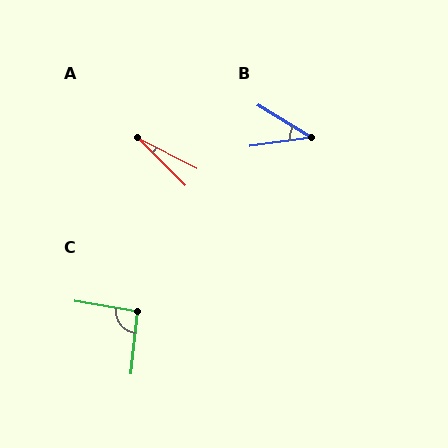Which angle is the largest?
C, at approximately 94 degrees.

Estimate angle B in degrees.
Approximately 39 degrees.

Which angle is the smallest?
A, at approximately 18 degrees.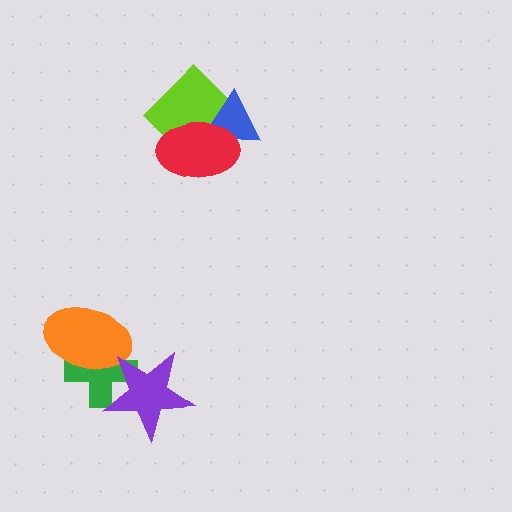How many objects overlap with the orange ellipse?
2 objects overlap with the orange ellipse.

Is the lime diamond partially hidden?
Yes, it is partially covered by another shape.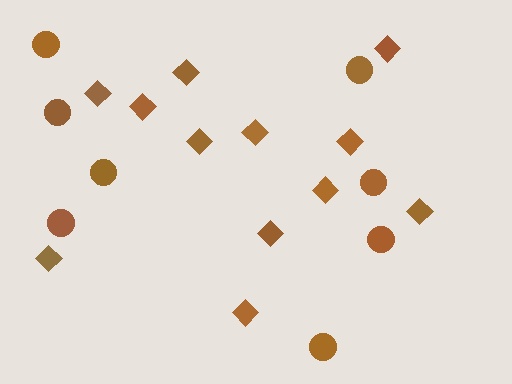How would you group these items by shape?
There are 2 groups: one group of diamonds (12) and one group of circles (8).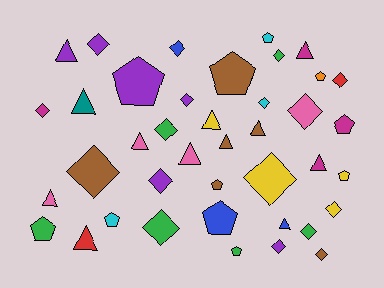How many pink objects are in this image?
There are 4 pink objects.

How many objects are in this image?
There are 40 objects.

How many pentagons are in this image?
There are 11 pentagons.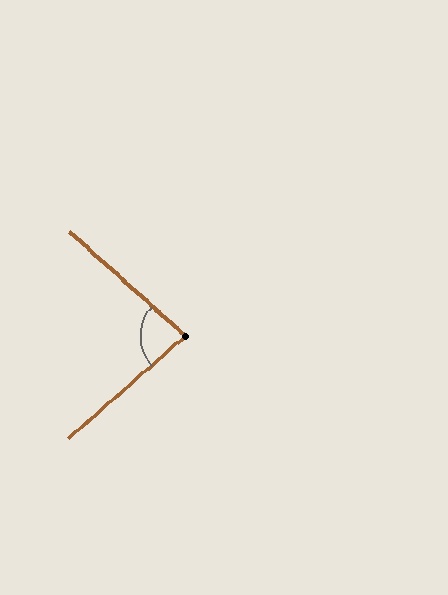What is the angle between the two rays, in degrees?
Approximately 83 degrees.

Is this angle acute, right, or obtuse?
It is acute.